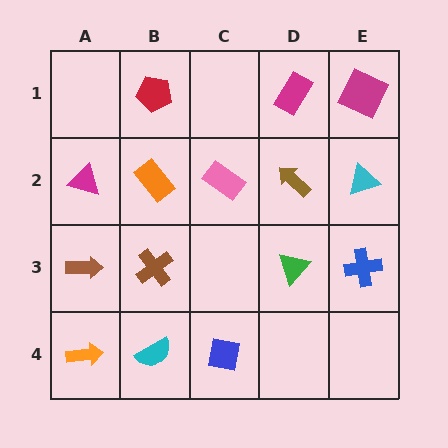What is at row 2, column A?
A magenta triangle.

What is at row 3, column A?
A brown arrow.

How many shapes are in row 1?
3 shapes.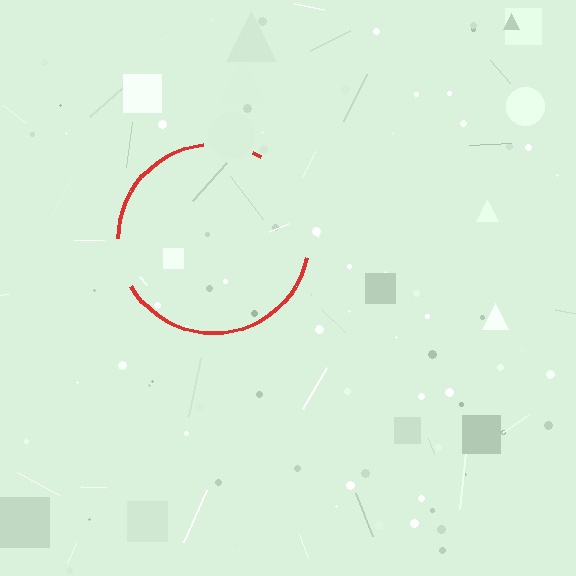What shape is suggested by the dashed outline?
The dashed outline suggests a circle.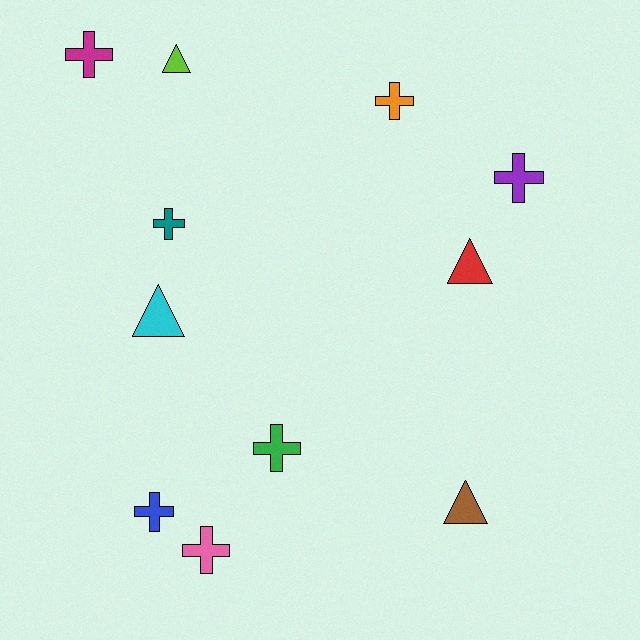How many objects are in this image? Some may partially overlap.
There are 11 objects.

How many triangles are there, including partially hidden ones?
There are 4 triangles.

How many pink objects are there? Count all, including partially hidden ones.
There is 1 pink object.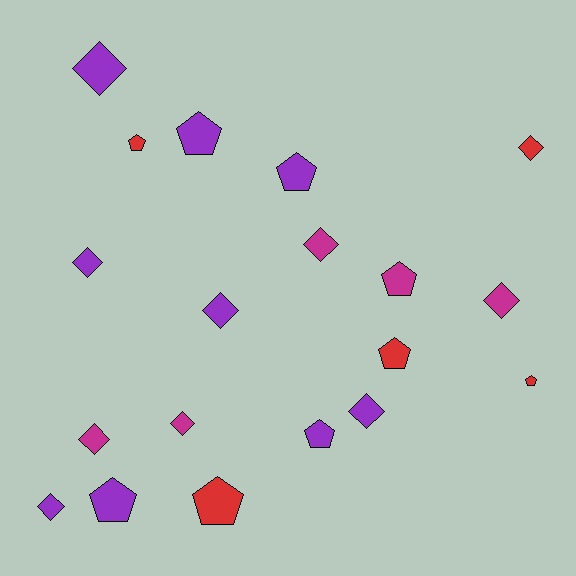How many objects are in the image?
There are 19 objects.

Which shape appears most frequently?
Diamond, with 10 objects.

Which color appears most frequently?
Purple, with 9 objects.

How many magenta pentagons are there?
There is 1 magenta pentagon.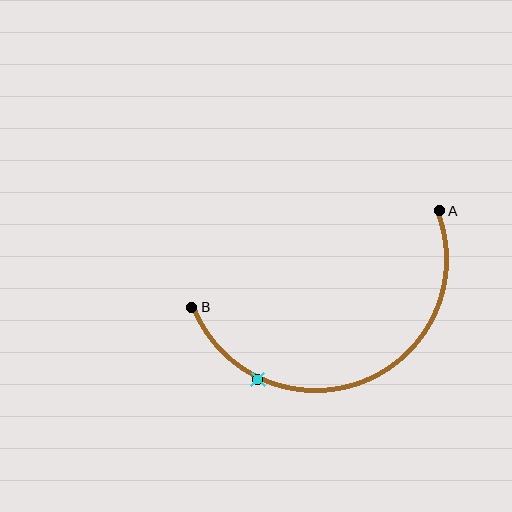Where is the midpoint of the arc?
The arc midpoint is the point on the curve farthest from the straight line joining A and B. It sits below that line.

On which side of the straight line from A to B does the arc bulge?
The arc bulges below the straight line connecting A and B.